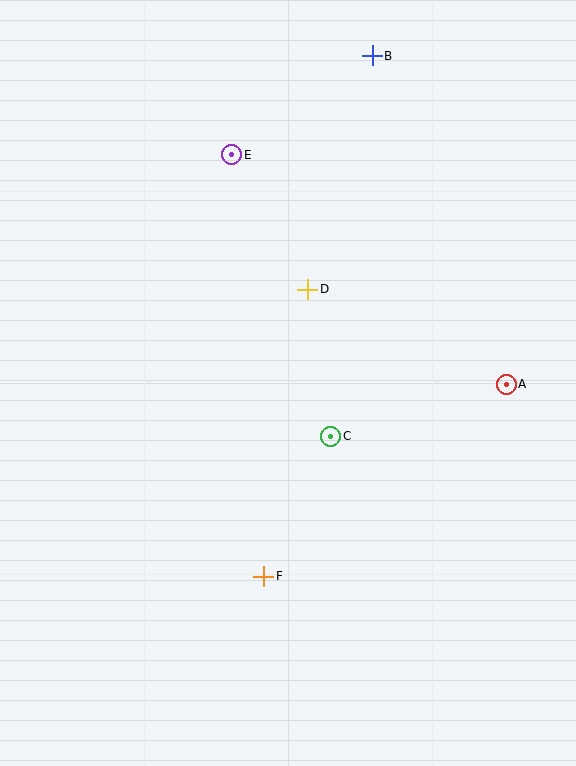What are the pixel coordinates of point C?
Point C is at (331, 436).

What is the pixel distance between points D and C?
The distance between D and C is 149 pixels.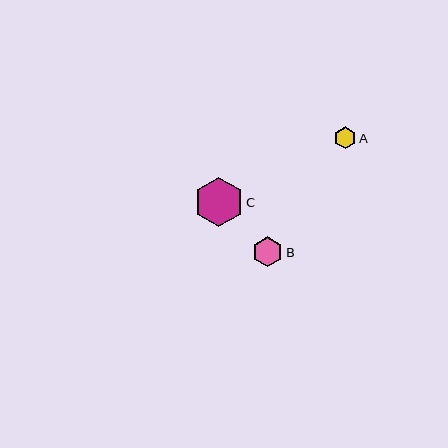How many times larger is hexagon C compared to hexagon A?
Hexagon C is approximately 2.3 times the size of hexagon A.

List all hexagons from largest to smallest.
From largest to smallest: C, B, A.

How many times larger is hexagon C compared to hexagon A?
Hexagon C is approximately 2.3 times the size of hexagon A.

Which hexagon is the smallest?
Hexagon A is the smallest with a size of approximately 22 pixels.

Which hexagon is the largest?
Hexagon C is the largest with a size of approximately 50 pixels.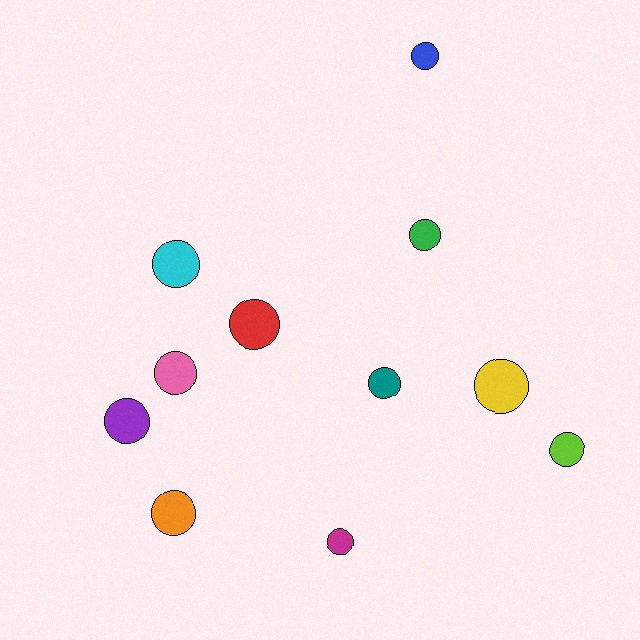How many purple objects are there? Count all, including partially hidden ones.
There is 1 purple object.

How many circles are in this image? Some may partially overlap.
There are 11 circles.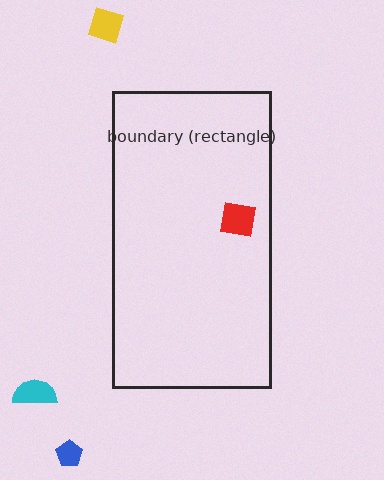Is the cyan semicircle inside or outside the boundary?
Outside.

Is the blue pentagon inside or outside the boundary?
Outside.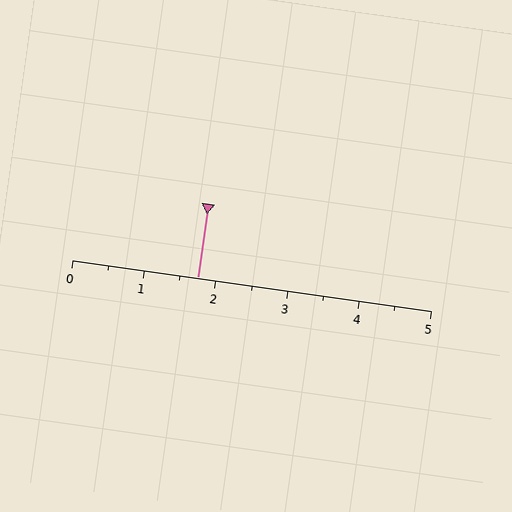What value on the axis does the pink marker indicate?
The marker indicates approximately 1.8.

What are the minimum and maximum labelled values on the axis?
The axis runs from 0 to 5.